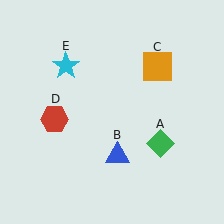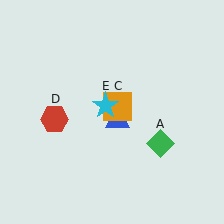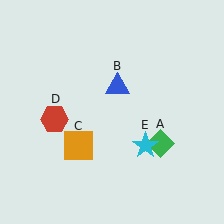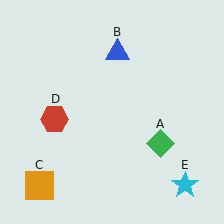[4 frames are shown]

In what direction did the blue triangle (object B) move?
The blue triangle (object B) moved up.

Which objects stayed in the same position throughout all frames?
Green diamond (object A) and red hexagon (object D) remained stationary.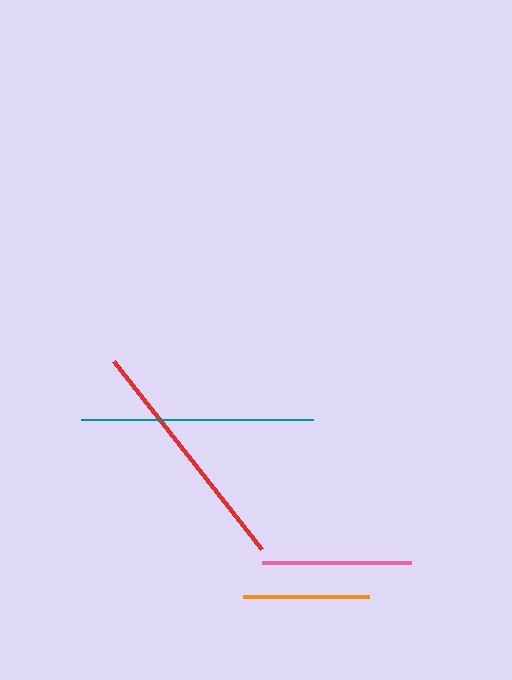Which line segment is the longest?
The red line is the longest at approximately 239 pixels.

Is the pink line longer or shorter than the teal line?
The teal line is longer than the pink line.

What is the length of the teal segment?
The teal segment is approximately 232 pixels long.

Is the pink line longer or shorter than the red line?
The red line is longer than the pink line.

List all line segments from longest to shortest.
From longest to shortest: red, teal, pink, orange.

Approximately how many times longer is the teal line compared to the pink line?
The teal line is approximately 1.6 times the length of the pink line.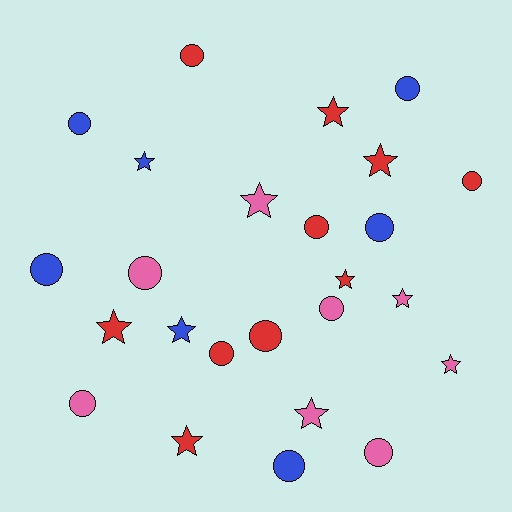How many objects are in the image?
There are 25 objects.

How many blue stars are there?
There are 2 blue stars.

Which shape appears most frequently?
Circle, with 14 objects.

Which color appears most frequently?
Red, with 10 objects.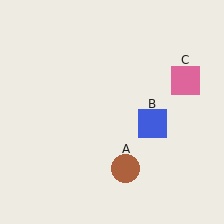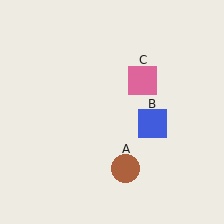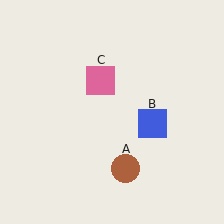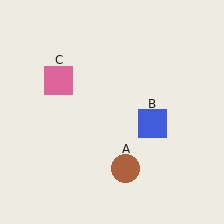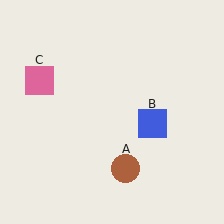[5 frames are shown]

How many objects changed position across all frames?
1 object changed position: pink square (object C).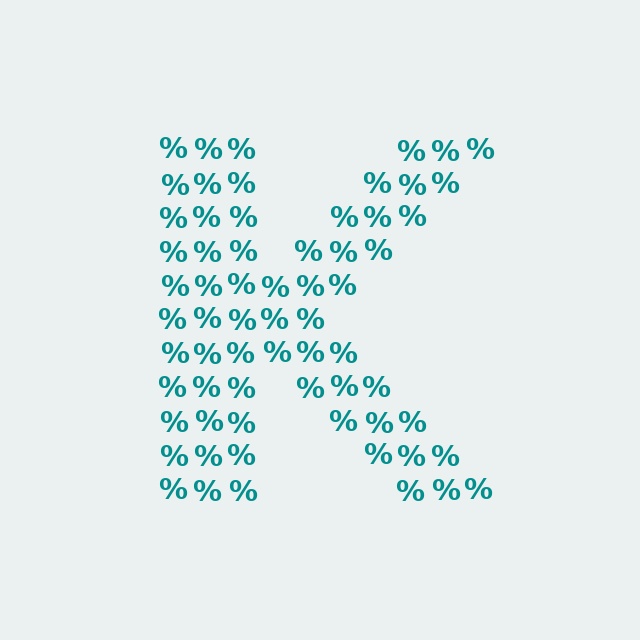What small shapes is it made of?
It is made of small percent signs.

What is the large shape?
The large shape is the letter K.